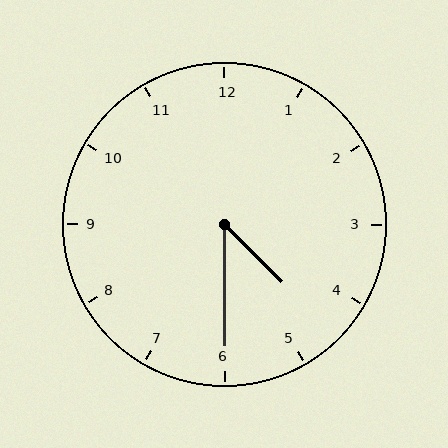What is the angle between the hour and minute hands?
Approximately 45 degrees.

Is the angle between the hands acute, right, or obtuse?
It is acute.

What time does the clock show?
4:30.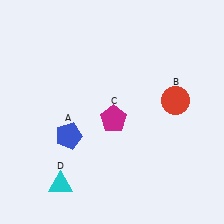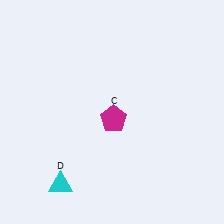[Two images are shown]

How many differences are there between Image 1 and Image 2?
There are 2 differences between the two images.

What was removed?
The red circle (B), the blue pentagon (A) were removed in Image 2.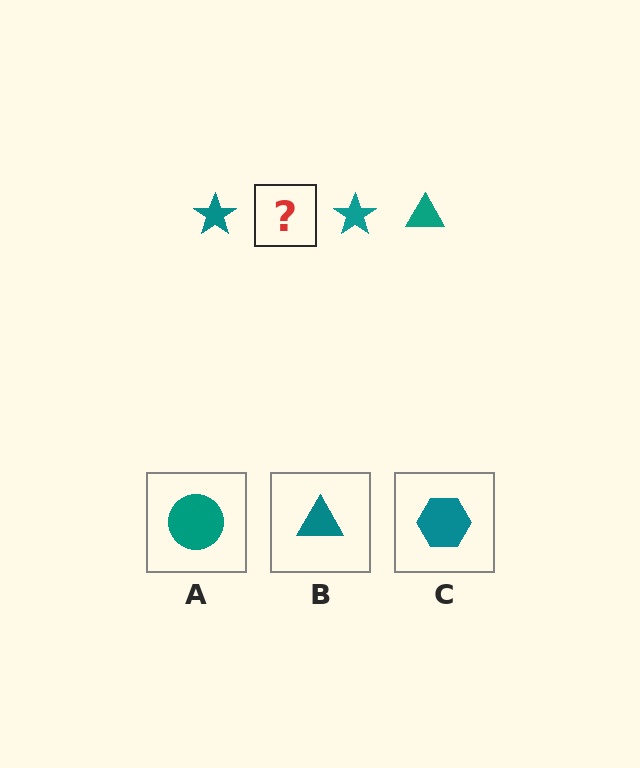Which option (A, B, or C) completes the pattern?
B.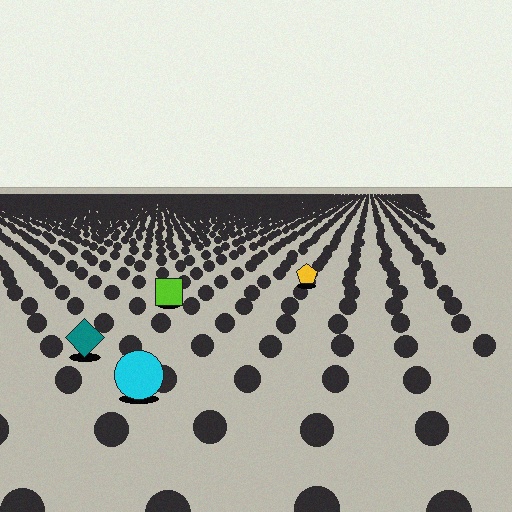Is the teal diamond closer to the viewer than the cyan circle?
No. The cyan circle is closer — you can tell from the texture gradient: the ground texture is coarser near it.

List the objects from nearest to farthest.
From nearest to farthest: the cyan circle, the teal diamond, the lime square, the yellow pentagon.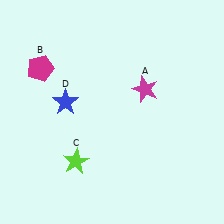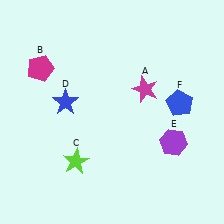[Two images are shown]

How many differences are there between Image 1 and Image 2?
There are 2 differences between the two images.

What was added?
A purple hexagon (E), a blue pentagon (F) were added in Image 2.